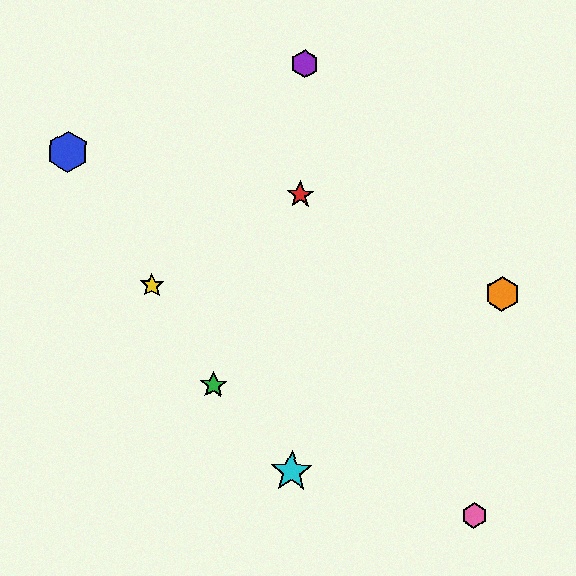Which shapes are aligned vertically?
The red star, the purple hexagon, the cyan star are aligned vertically.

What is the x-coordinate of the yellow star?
The yellow star is at x≈152.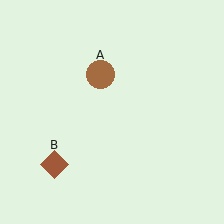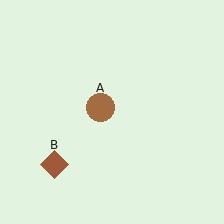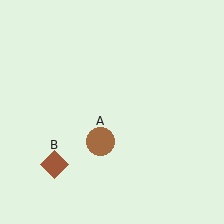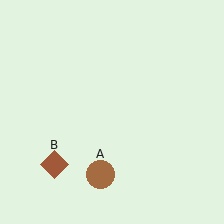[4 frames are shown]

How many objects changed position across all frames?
1 object changed position: brown circle (object A).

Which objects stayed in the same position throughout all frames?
Brown diamond (object B) remained stationary.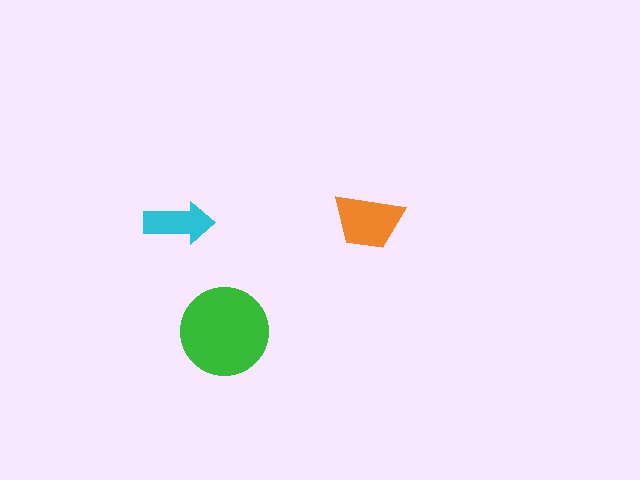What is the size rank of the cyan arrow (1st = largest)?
3rd.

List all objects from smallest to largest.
The cyan arrow, the orange trapezoid, the green circle.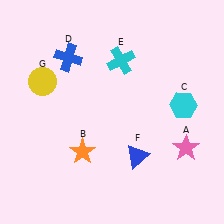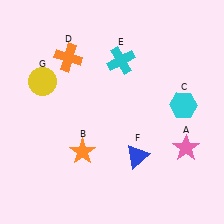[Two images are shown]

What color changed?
The cross (D) changed from blue in Image 1 to orange in Image 2.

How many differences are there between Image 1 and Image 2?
There is 1 difference between the two images.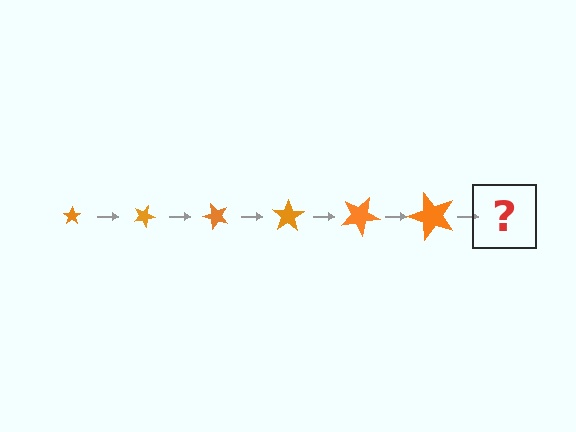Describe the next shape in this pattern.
It should be a star, larger than the previous one and rotated 150 degrees from the start.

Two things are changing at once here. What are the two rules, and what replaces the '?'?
The two rules are that the star grows larger each step and it rotates 25 degrees each step. The '?' should be a star, larger than the previous one and rotated 150 degrees from the start.